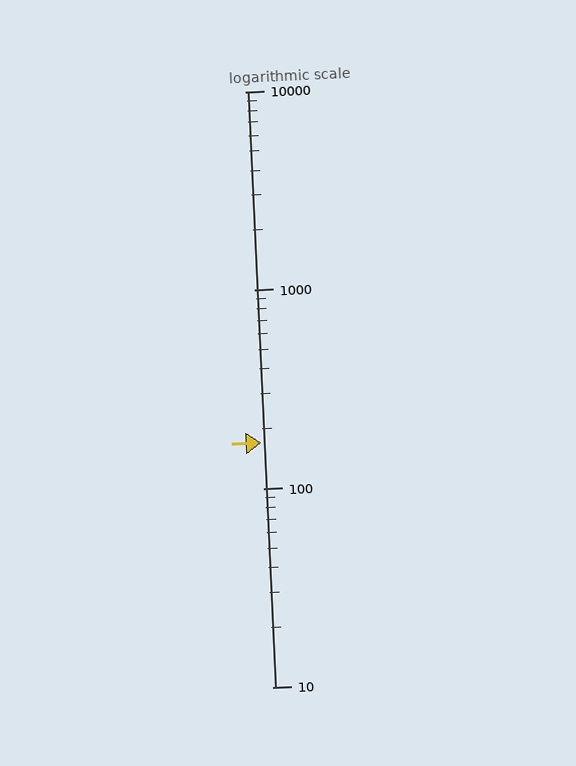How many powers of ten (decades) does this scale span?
The scale spans 3 decades, from 10 to 10000.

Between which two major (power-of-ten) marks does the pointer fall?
The pointer is between 100 and 1000.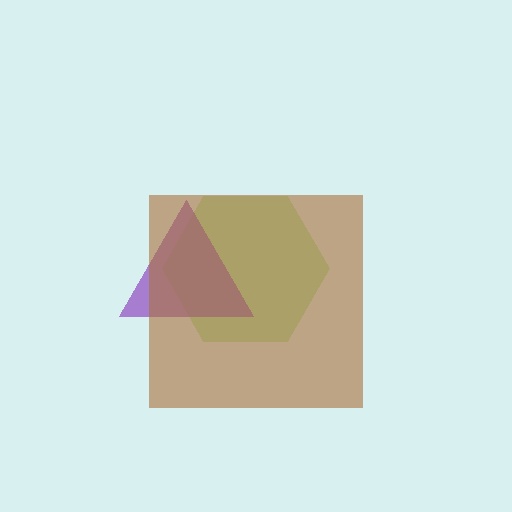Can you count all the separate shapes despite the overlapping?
Yes, there are 3 separate shapes.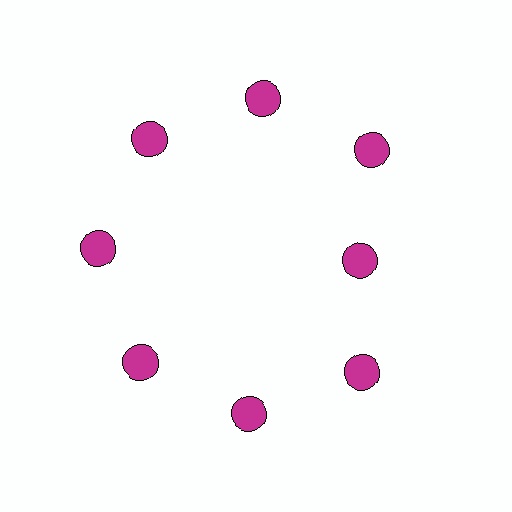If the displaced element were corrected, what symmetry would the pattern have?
It would have 8-fold rotational symmetry — the pattern would map onto itself every 45 degrees.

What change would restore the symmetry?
The symmetry would be restored by moving it outward, back onto the ring so that all 8 circles sit at equal angles and equal distance from the center.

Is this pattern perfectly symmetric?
No. The 8 magenta circles are arranged in a ring, but one element near the 3 o'clock position is pulled inward toward the center, breaking the 8-fold rotational symmetry.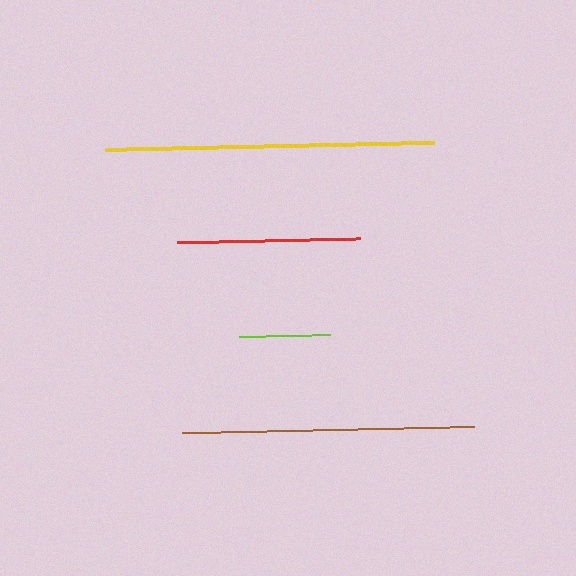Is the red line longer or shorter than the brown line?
The brown line is longer than the red line.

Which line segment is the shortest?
The lime line is the shortest at approximately 91 pixels.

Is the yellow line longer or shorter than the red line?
The yellow line is longer than the red line.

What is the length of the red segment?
The red segment is approximately 183 pixels long.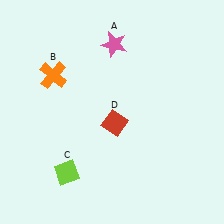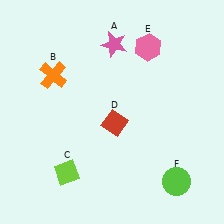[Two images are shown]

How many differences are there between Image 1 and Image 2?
There are 2 differences between the two images.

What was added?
A pink hexagon (E), a lime circle (F) were added in Image 2.